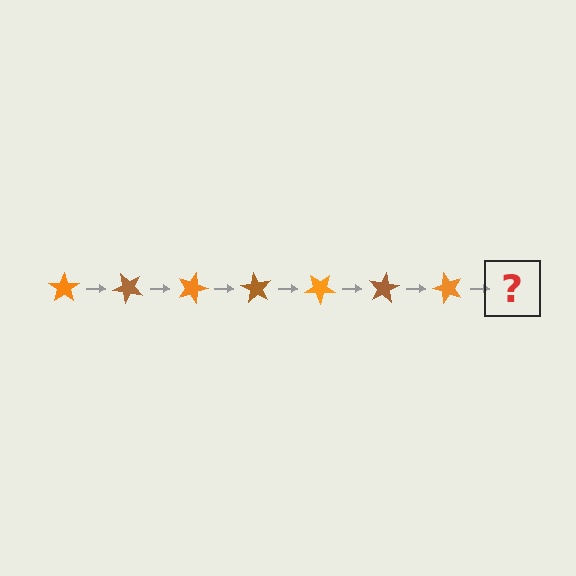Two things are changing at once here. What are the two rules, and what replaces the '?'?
The two rules are that it rotates 45 degrees each step and the color cycles through orange and brown. The '?' should be a brown star, rotated 315 degrees from the start.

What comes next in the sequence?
The next element should be a brown star, rotated 315 degrees from the start.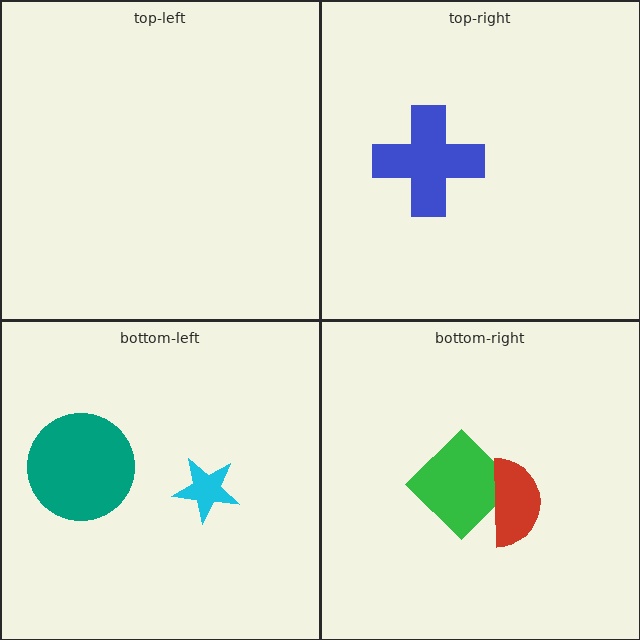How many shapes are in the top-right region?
1.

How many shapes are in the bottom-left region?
2.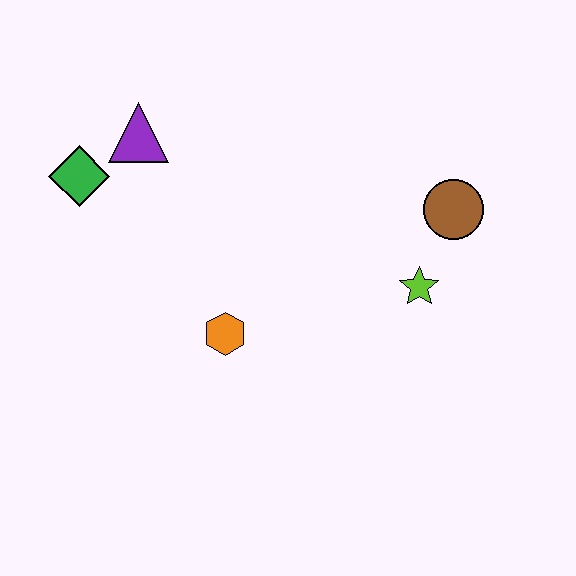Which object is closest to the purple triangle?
The green diamond is closest to the purple triangle.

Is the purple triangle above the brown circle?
Yes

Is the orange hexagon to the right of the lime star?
No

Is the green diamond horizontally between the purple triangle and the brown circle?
No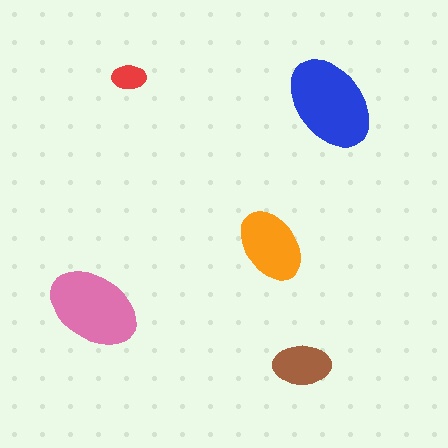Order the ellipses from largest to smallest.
the blue one, the pink one, the orange one, the brown one, the red one.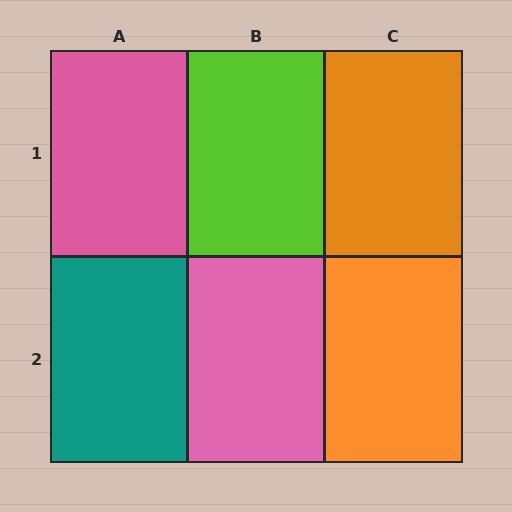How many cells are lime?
1 cell is lime.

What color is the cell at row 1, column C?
Orange.